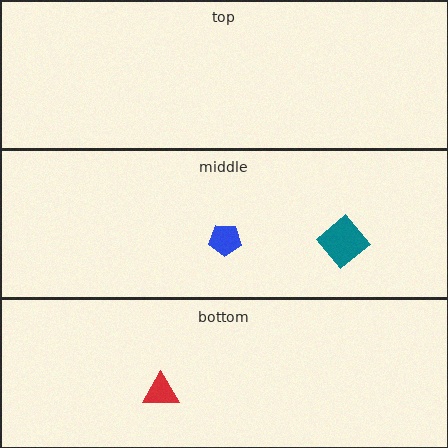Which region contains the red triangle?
The bottom region.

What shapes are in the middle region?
The teal diamond, the blue pentagon.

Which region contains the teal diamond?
The middle region.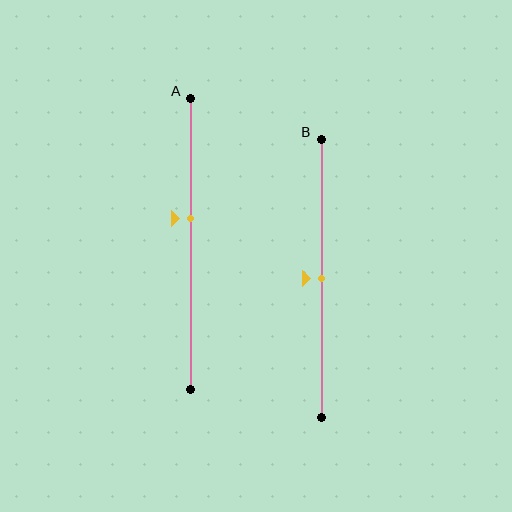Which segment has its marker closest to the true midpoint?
Segment B has its marker closest to the true midpoint.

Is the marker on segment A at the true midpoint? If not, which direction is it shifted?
No, the marker on segment A is shifted upward by about 9% of the segment length.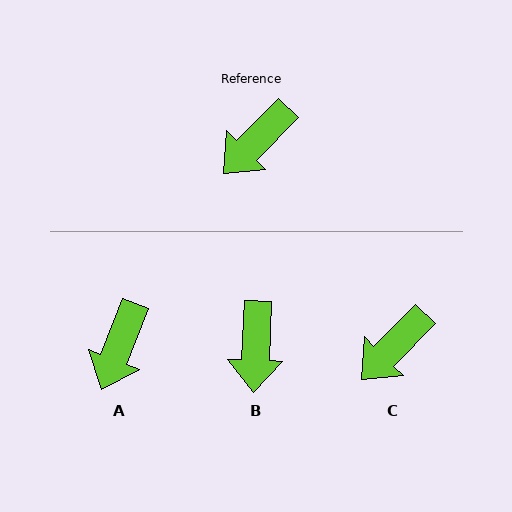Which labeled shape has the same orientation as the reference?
C.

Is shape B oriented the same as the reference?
No, it is off by about 42 degrees.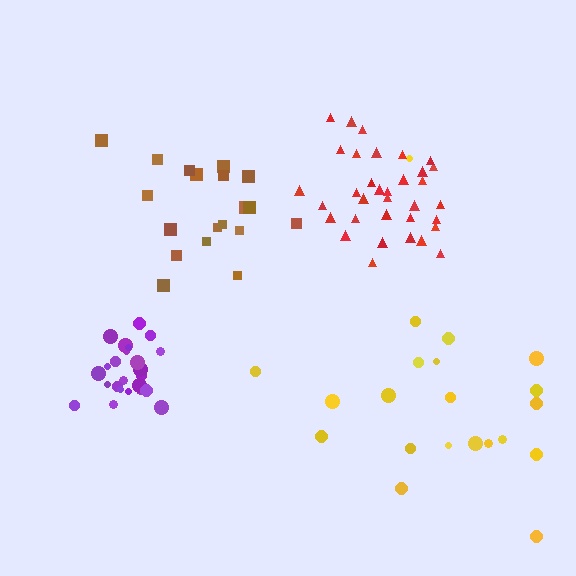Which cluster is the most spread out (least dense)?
Yellow.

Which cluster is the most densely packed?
Purple.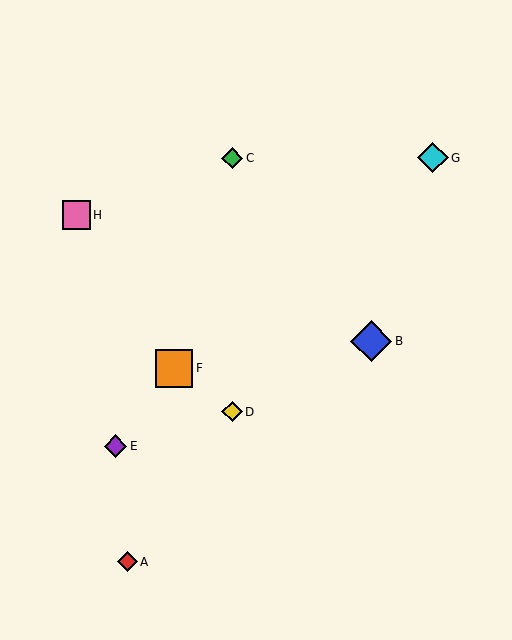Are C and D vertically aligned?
Yes, both are at x≈232.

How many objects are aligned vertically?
2 objects (C, D) are aligned vertically.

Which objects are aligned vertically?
Objects C, D are aligned vertically.